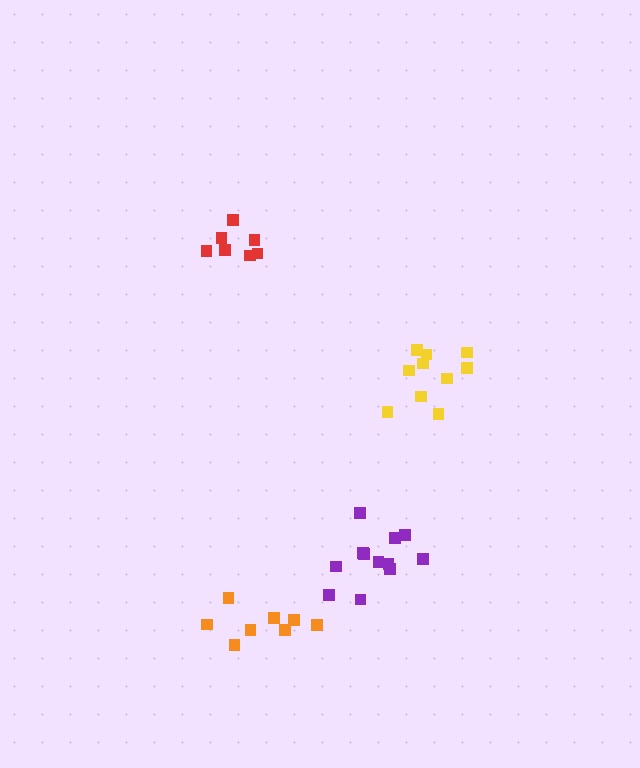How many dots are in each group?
Group 1: 8 dots, Group 2: 7 dots, Group 3: 10 dots, Group 4: 12 dots (37 total).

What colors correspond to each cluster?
The clusters are colored: orange, red, yellow, purple.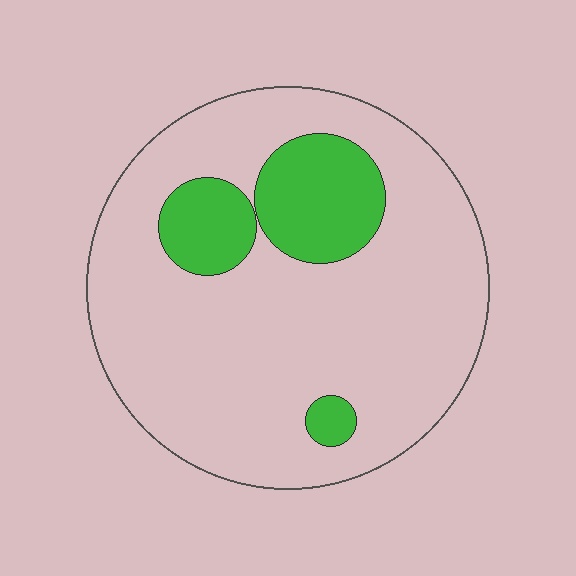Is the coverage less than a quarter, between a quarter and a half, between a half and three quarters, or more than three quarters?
Less than a quarter.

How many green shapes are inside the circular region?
3.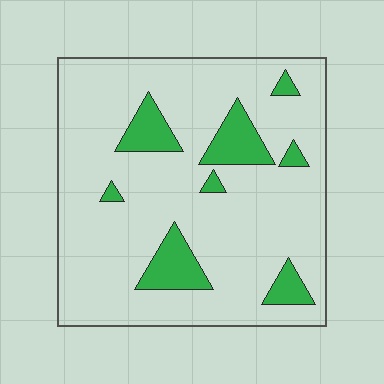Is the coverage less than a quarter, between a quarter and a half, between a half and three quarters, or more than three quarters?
Less than a quarter.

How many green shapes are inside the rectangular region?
8.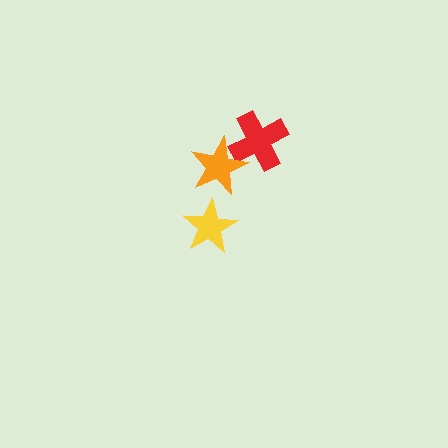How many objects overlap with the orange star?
1 object overlaps with the orange star.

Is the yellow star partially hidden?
No, no other shape covers it.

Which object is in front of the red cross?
The orange star is in front of the red cross.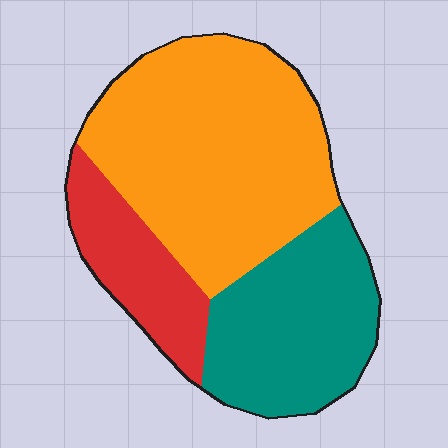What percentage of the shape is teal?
Teal takes up about one third (1/3) of the shape.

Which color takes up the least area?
Red, at roughly 15%.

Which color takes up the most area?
Orange, at roughly 50%.